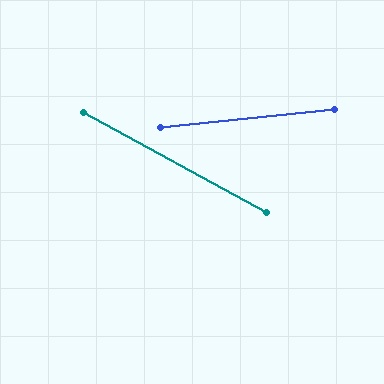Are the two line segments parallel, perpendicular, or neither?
Neither parallel nor perpendicular — they differ by about 34°.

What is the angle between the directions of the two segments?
Approximately 34 degrees.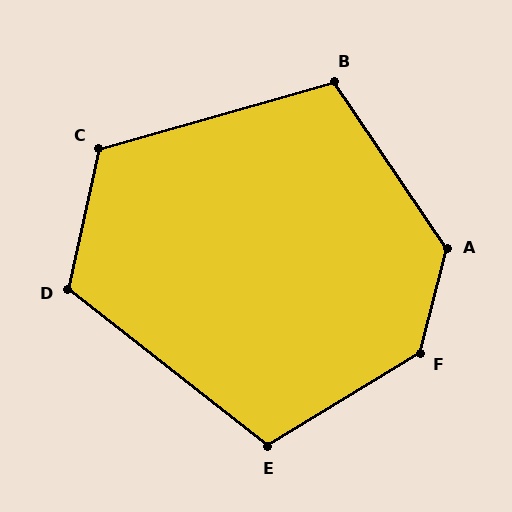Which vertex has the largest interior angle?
F, at approximately 136 degrees.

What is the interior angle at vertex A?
Approximately 132 degrees (obtuse).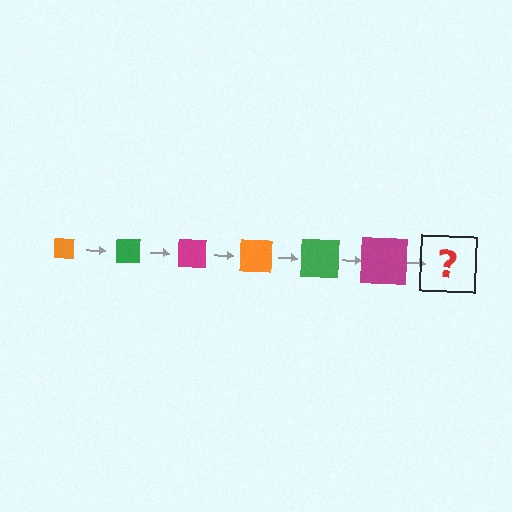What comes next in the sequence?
The next element should be an orange square, larger than the previous one.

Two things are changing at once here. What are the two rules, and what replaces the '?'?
The two rules are that the square grows larger each step and the color cycles through orange, green, and magenta. The '?' should be an orange square, larger than the previous one.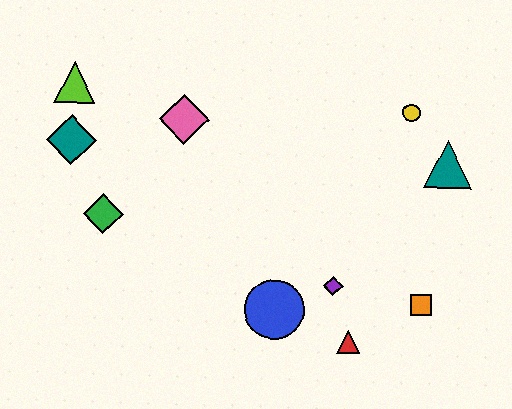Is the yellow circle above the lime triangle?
No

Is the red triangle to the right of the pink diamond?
Yes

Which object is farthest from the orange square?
The lime triangle is farthest from the orange square.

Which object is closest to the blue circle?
The purple diamond is closest to the blue circle.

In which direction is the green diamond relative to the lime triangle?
The green diamond is below the lime triangle.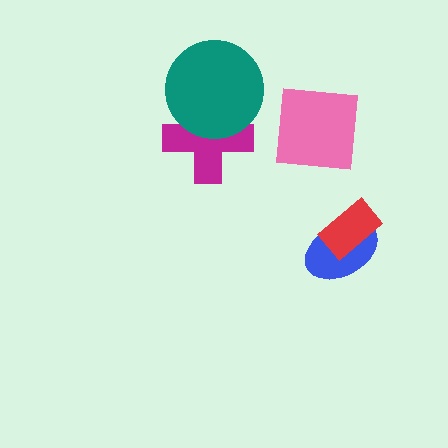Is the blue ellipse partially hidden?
Yes, it is partially covered by another shape.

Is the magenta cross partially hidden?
Yes, it is partially covered by another shape.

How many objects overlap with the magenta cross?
1 object overlaps with the magenta cross.